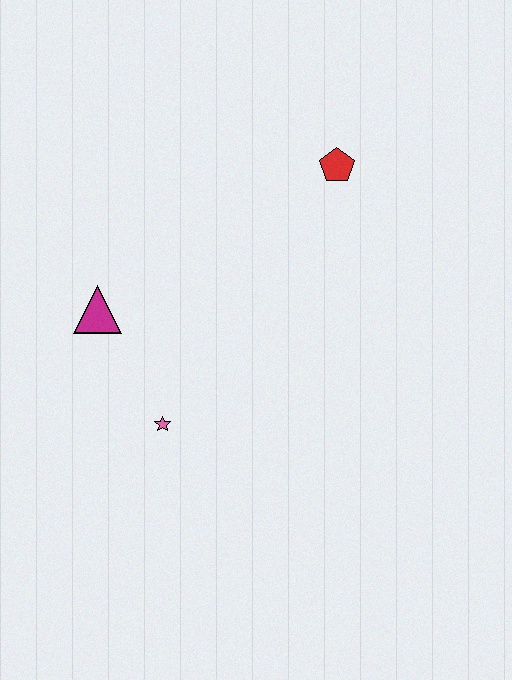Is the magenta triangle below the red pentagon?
Yes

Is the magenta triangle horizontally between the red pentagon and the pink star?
No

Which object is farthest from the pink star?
The red pentagon is farthest from the pink star.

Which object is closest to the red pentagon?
The magenta triangle is closest to the red pentagon.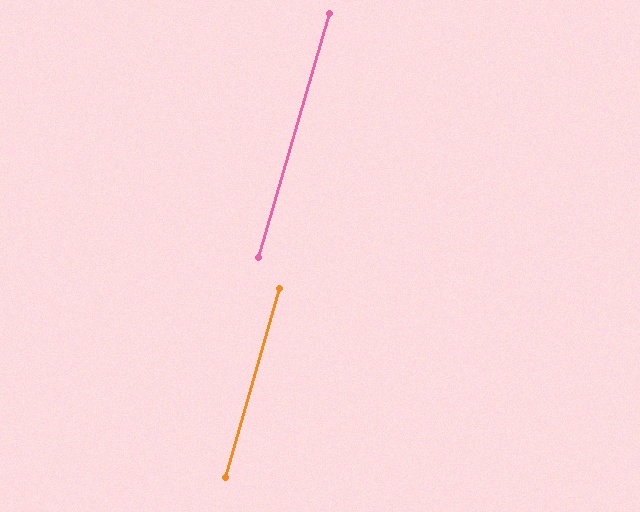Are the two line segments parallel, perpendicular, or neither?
Parallel — their directions differ by only 0.2°.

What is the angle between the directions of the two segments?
Approximately 0 degrees.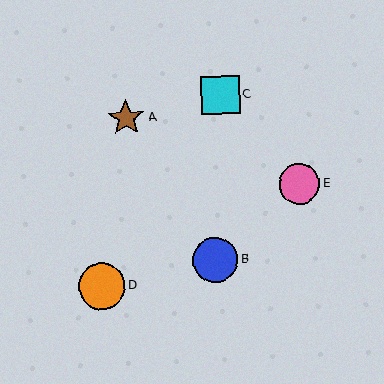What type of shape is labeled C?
Shape C is a cyan square.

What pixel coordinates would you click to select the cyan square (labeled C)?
Click at (220, 95) to select the cyan square C.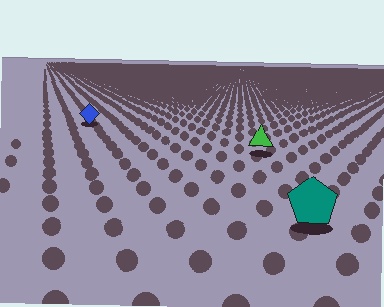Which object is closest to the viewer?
The teal pentagon is closest. The texture marks near it are larger and more spread out.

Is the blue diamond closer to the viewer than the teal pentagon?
No. The teal pentagon is closer — you can tell from the texture gradient: the ground texture is coarser near it.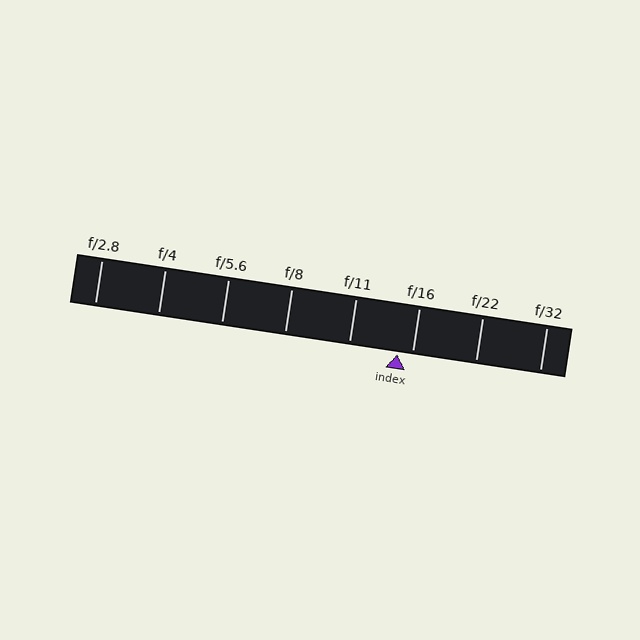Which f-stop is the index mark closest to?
The index mark is closest to f/16.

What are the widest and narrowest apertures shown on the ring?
The widest aperture shown is f/2.8 and the narrowest is f/32.